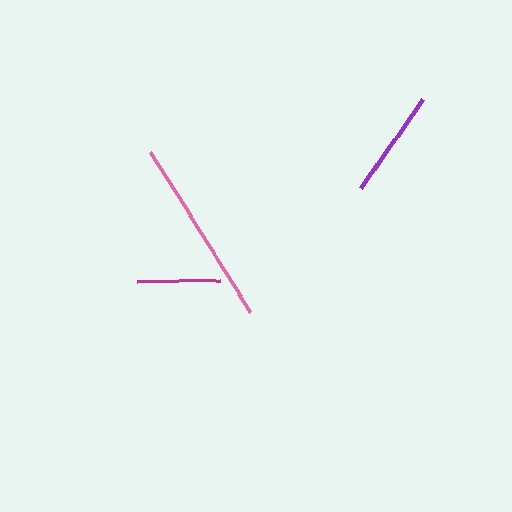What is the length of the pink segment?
The pink segment is approximately 189 pixels long.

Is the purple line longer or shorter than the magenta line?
The purple line is longer than the magenta line.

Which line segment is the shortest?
The magenta line is the shortest at approximately 83 pixels.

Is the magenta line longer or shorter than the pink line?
The pink line is longer than the magenta line.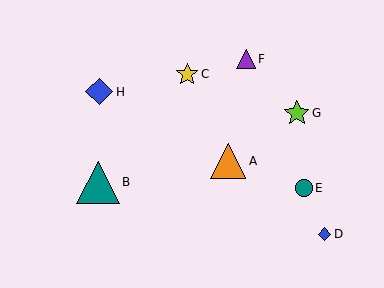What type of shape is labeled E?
Shape E is a teal circle.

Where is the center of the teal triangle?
The center of the teal triangle is at (98, 182).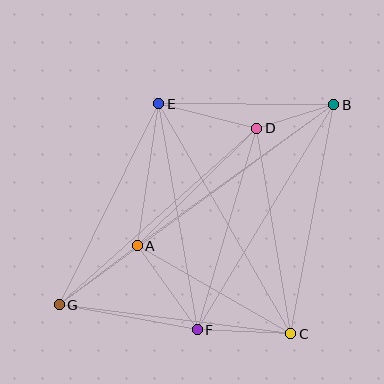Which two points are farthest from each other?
Points B and G are farthest from each other.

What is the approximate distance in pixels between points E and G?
The distance between E and G is approximately 224 pixels.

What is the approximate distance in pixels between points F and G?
The distance between F and G is approximately 141 pixels.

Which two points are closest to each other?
Points B and D are closest to each other.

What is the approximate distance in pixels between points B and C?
The distance between B and C is approximately 233 pixels.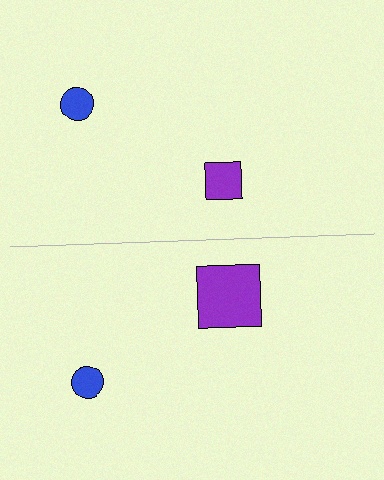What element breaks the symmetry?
The purple square on the bottom side has a different size than its mirror counterpart.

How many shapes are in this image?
There are 4 shapes in this image.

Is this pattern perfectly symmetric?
No, the pattern is not perfectly symmetric. The purple square on the bottom side has a different size than its mirror counterpart.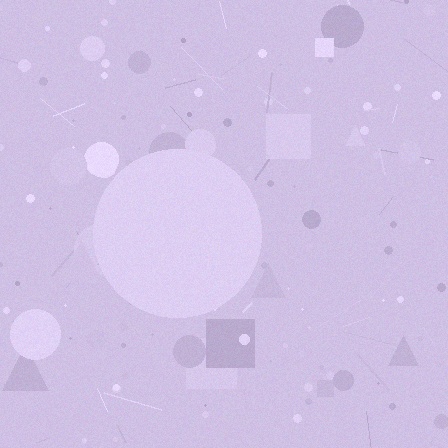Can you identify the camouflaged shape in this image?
The camouflaged shape is a circle.